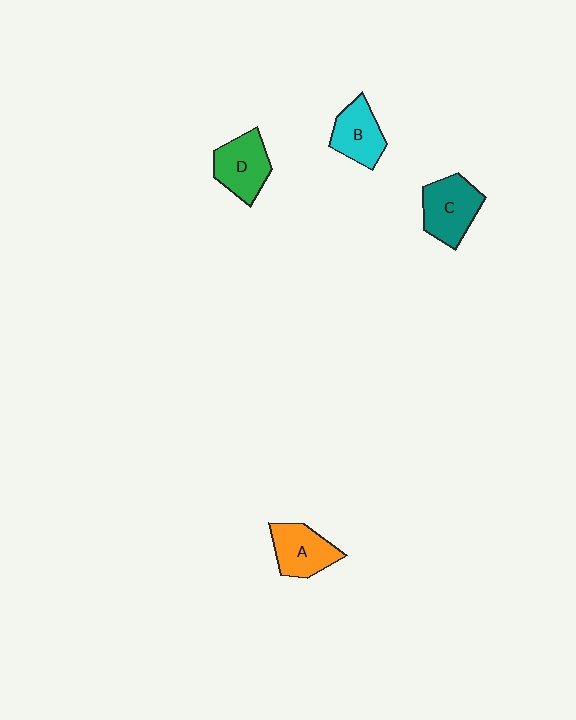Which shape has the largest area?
Shape C (teal).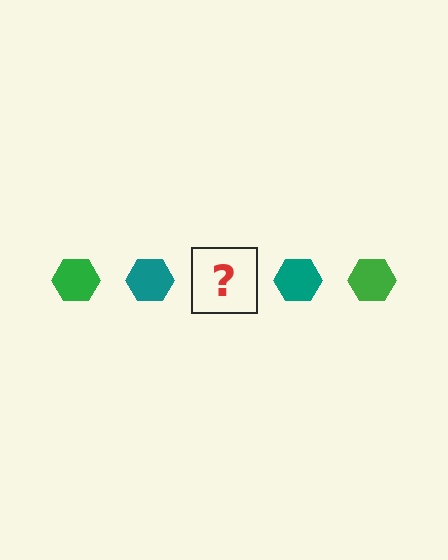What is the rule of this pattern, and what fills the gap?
The rule is that the pattern cycles through green, teal hexagons. The gap should be filled with a green hexagon.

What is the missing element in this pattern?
The missing element is a green hexagon.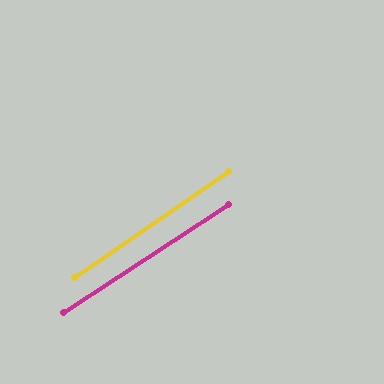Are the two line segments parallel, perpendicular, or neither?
Parallel — their directions differ by only 1.3°.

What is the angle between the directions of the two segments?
Approximately 1 degree.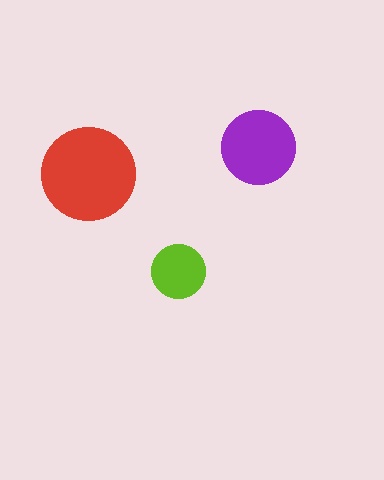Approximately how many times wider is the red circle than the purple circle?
About 1.5 times wider.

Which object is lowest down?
The lime circle is bottommost.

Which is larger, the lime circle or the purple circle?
The purple one.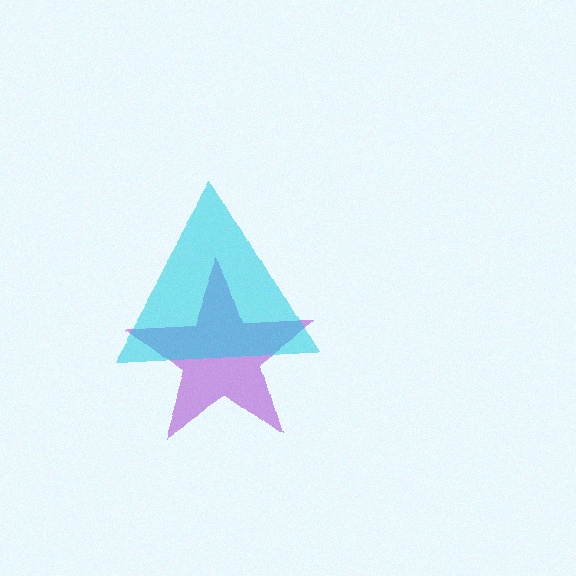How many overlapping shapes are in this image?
There are 2 overlapping shapes in the image.